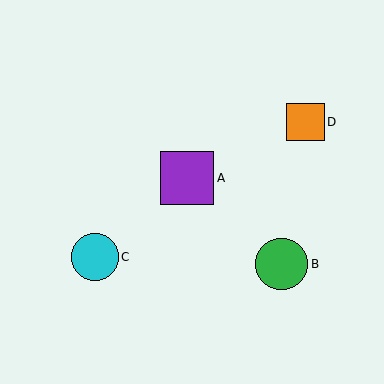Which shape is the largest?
The purple square (labeled A) is the largest.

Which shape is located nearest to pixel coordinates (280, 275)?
The green circle (labeled B) at (282, 264) is nearest to that location.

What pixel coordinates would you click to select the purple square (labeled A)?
Click at (187, 178) to select the purple square A.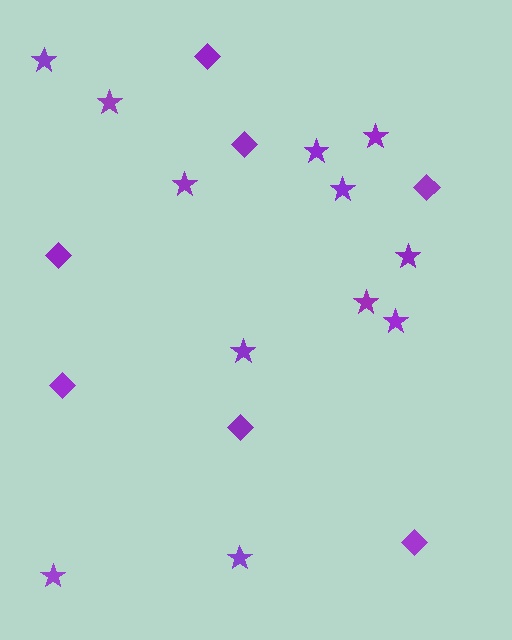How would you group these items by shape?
There are 2 groups: one group of diamonds (7) and one group of stars (12).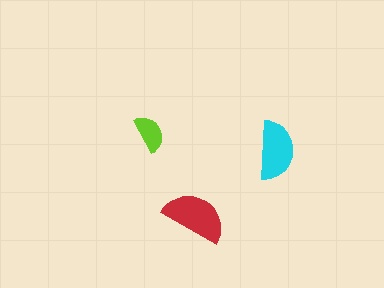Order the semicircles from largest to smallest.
the red one, the cyan one, the lime one.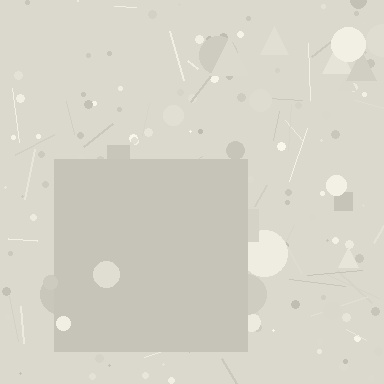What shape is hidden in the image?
A square is hidden in the image.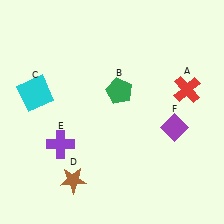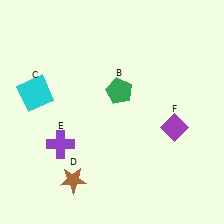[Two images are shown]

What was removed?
The red cross (A) was removed in Image 2.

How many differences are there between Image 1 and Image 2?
There is 1 difference between the two images.